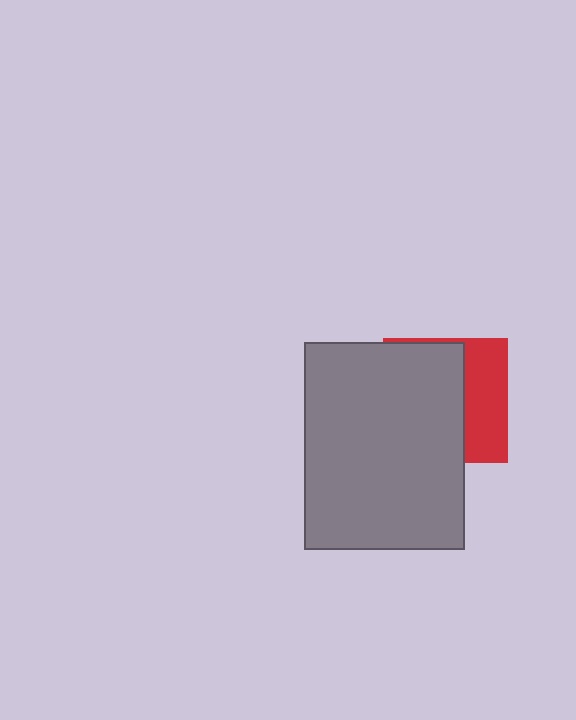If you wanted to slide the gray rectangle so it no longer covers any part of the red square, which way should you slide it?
Slide it left — that is the most direct way to separate the two shapes.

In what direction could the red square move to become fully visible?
The red square could move right. That would shift it out from behind the gray rectangle entirely.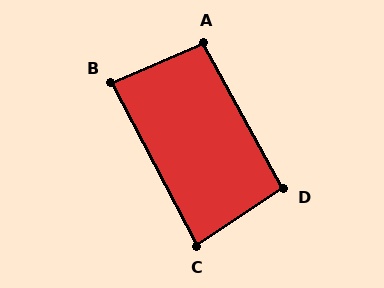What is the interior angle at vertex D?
Approximately 94 degrees (approximately right).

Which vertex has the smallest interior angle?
C, at approximately 85 degrees.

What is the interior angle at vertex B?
Approximately 86 degrees (approximately right).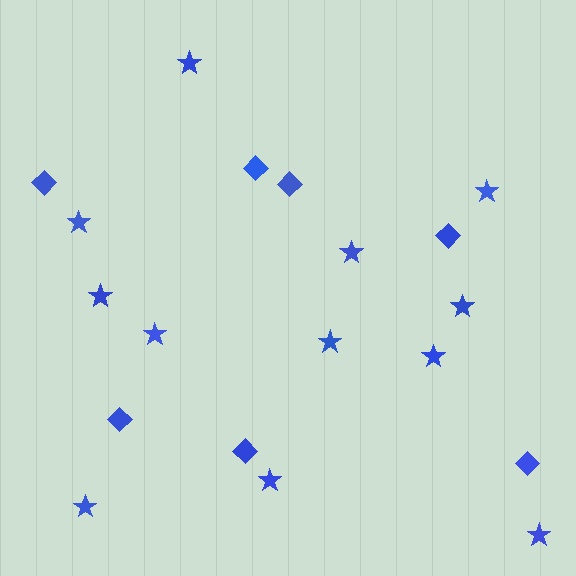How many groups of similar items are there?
There are 2 groups: one group of stars (12) and one group of diamonds (7).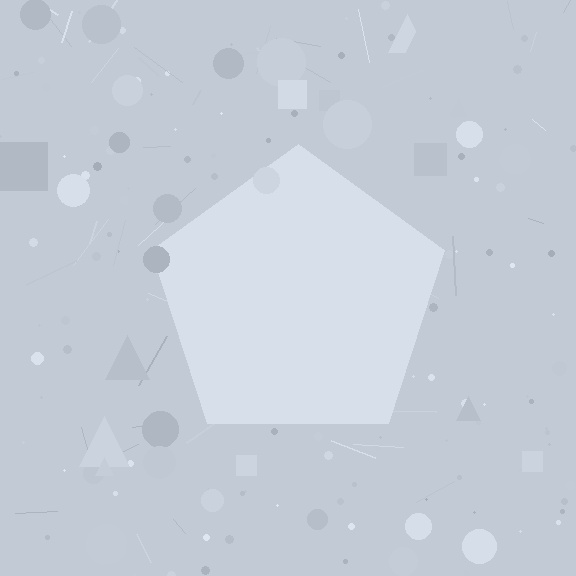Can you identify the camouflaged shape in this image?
The camouflaged shape is a pentagon.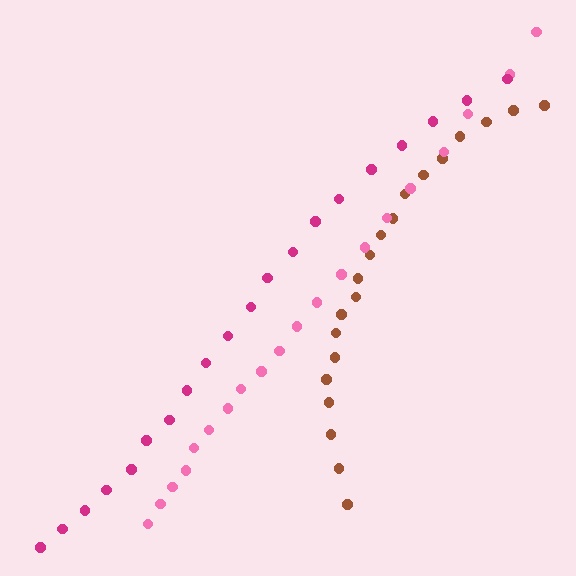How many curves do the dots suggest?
There are 3 distinct paths.